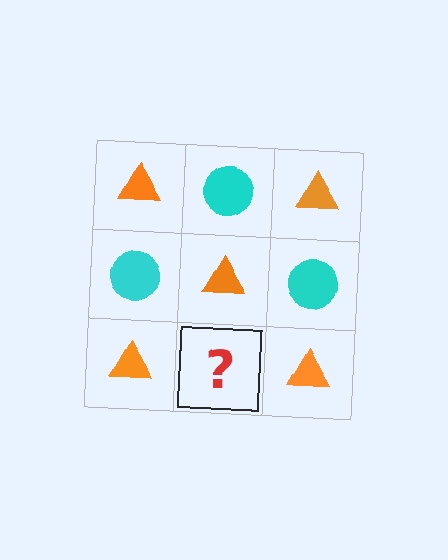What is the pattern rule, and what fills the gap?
The rule is that it alternates orange triangle and cyan circle in a checkerboard pattern. The gap should be filled with a cyan circle.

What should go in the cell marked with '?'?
The missing cell should contain a cyan circle.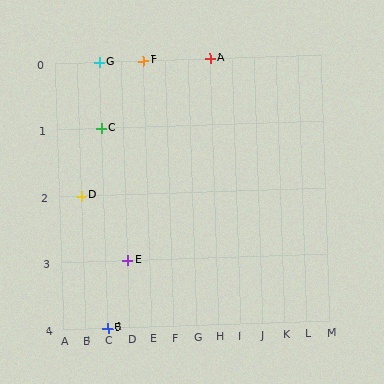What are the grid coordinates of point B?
Point B is at grid coordinates (C, 4).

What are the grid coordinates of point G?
Point G is at grid coordinates (C, 0).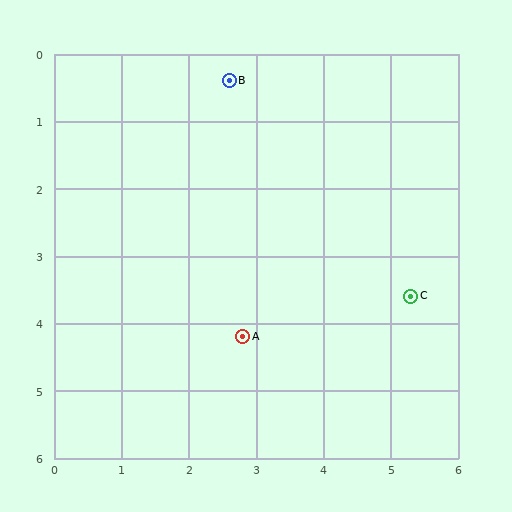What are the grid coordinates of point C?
Point C is at approximately (5.3, 3.6).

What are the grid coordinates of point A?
Point A is at approximately (2.8, 4.2).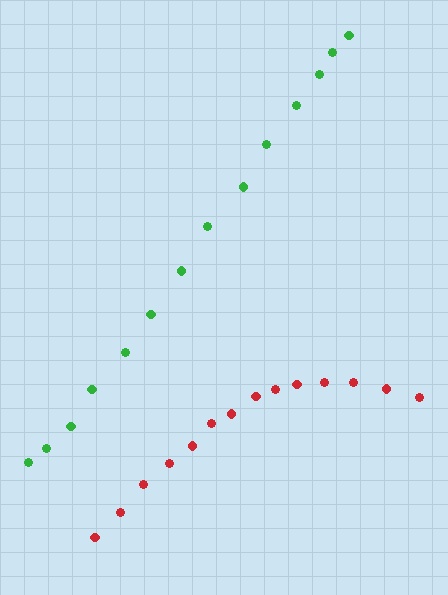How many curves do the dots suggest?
There are 2 distinct paths.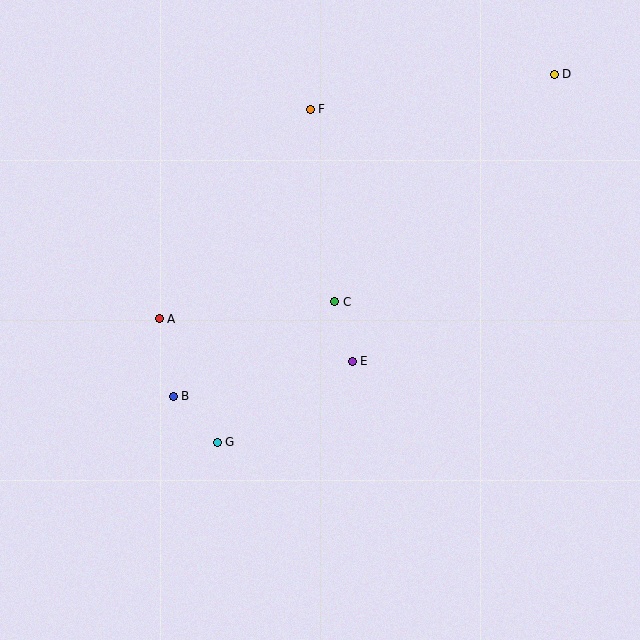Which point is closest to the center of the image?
Point C at (335, 302) is closest to the center.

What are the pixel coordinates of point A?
Point A is at (159, 319).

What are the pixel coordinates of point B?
Point B is at (173, 396).